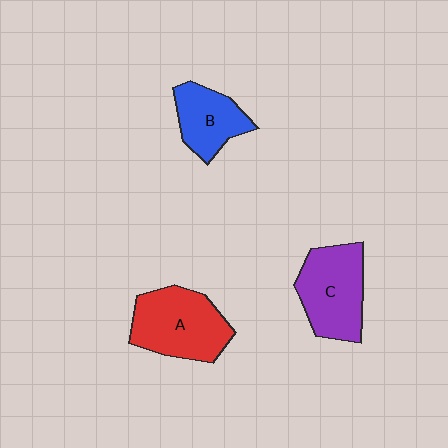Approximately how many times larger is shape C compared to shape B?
Approximately 1.4 times.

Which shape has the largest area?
Shape A (red).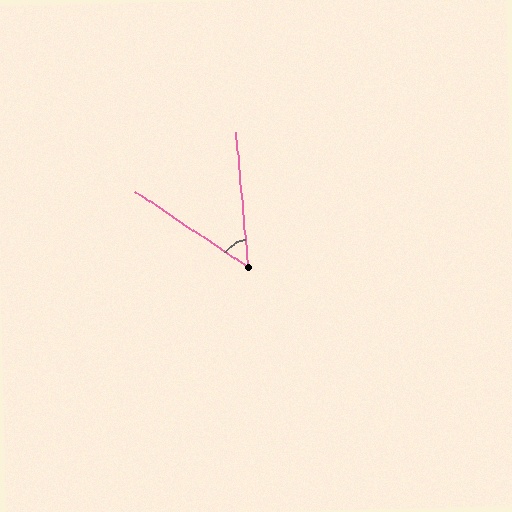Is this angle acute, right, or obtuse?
It is acute.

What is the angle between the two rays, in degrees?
Approximately 51 degrees.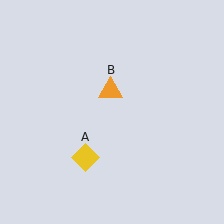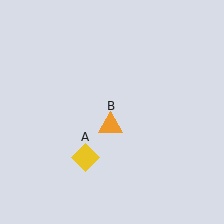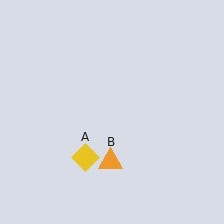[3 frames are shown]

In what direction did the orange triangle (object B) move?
The orange triangle (object B) moved down.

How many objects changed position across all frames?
1 object changed position: orange triangle (object B).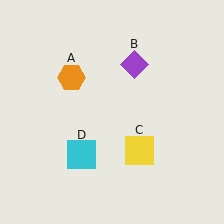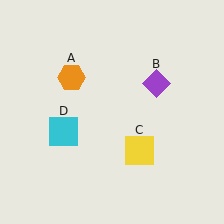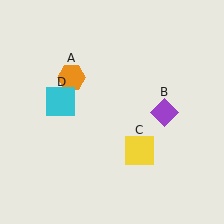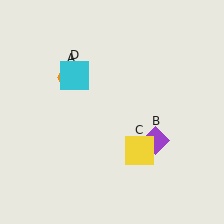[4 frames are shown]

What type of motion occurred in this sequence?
The purple diamond (object B), cyan square (object D) rotated clockwise around the center of the scene.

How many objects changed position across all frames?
2 objects changed position: purple diamond (object B), cyan square (object D).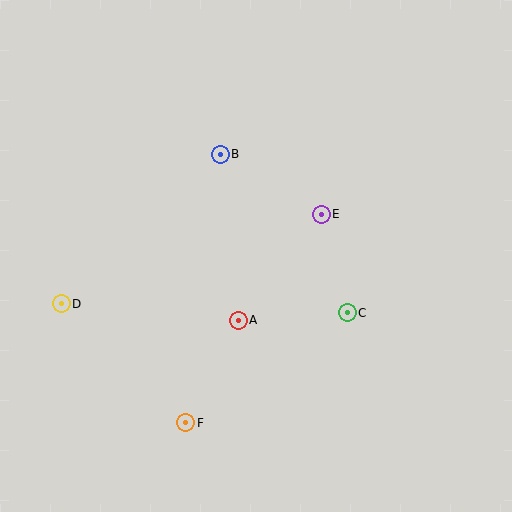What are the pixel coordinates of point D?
Point D is at (61, 304).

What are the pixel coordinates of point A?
Point A is at (238, 320).